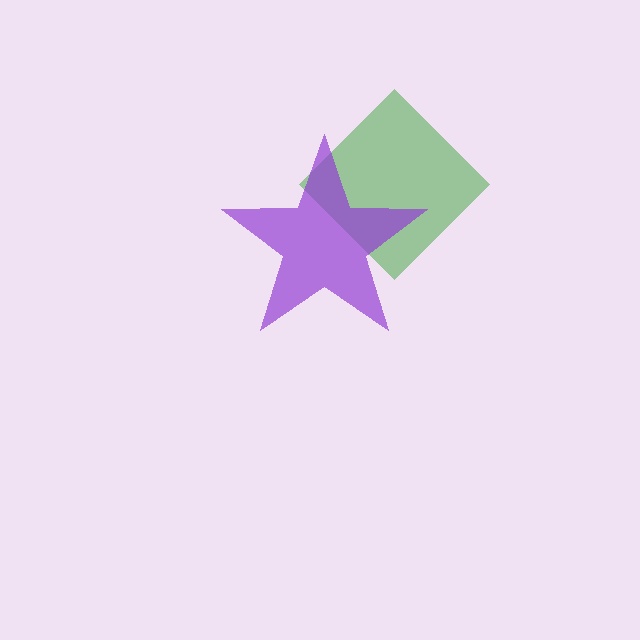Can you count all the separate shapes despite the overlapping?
Yes, there are 2 separate shapes.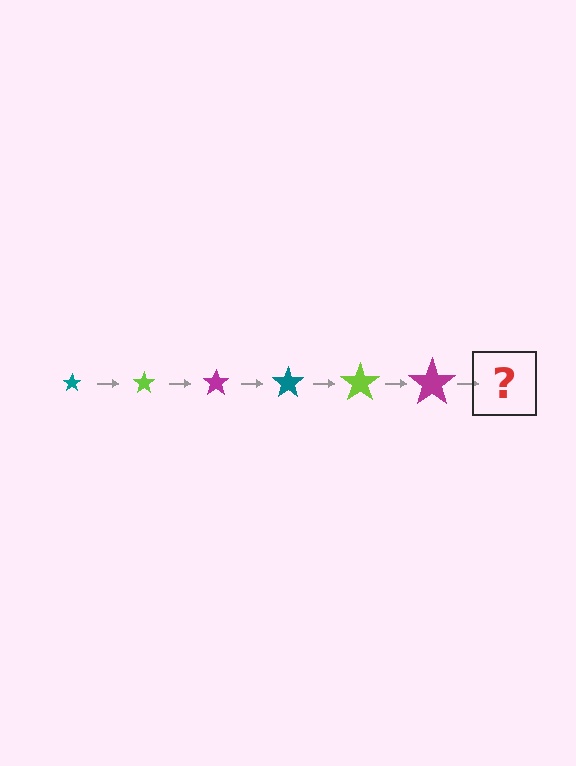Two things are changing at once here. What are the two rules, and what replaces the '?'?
The two rules are that the star grows larger each step and the color cycles through teal, lime, and magenta. The '?' should be a teal star, larger than the previous one.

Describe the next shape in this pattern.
It should be a teal star, larger than the previous one.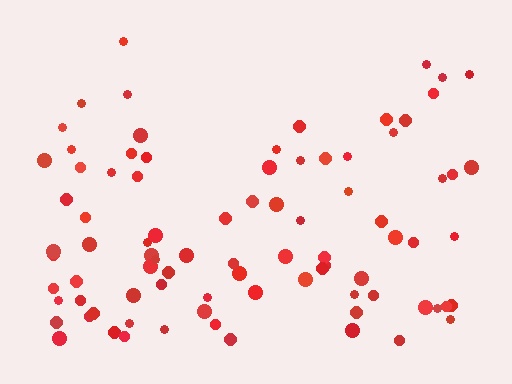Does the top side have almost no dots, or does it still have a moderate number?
Still a moderate number, just noticeably fewer than the bottom.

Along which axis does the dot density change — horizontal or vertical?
Vertical.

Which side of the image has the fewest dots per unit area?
The top.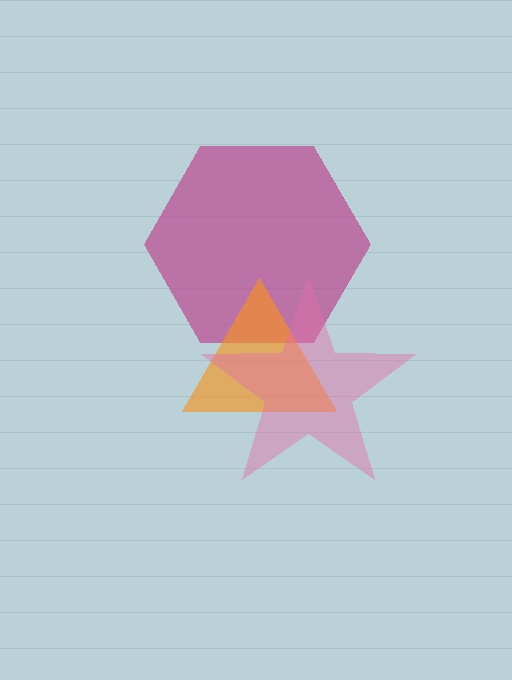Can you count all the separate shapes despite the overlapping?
Yes, there are 3 separate shapes.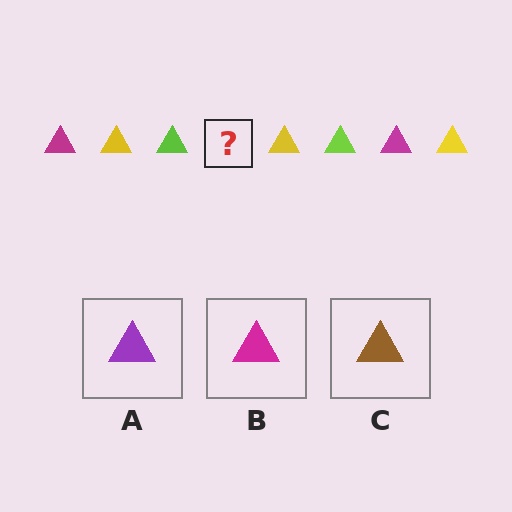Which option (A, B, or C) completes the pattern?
B.